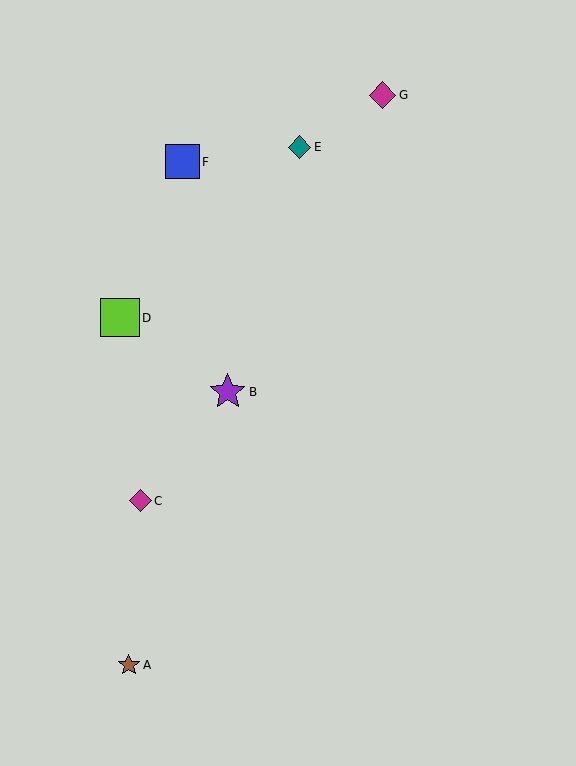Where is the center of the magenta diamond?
The center of the magenta diamond is at (383, 95).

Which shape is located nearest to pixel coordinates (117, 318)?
The lime square (labeled D) at (120, 318) is nearest to that location.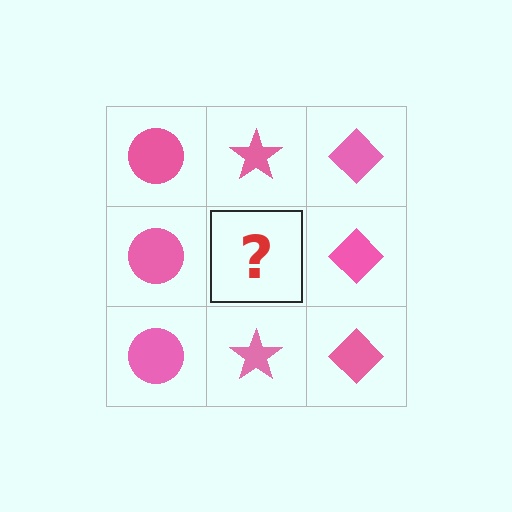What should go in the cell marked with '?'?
The missing cell should contain a pink star.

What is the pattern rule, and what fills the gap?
The rule is that each column has a consistent shape. The gap should be filled with a pink star.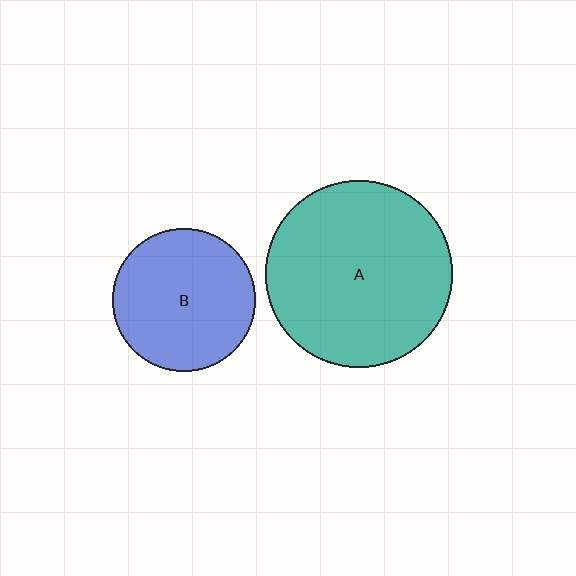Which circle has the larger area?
Circle A (teal).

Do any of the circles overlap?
No, none of the circles overlap.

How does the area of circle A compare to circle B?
Approximately 1.7 times.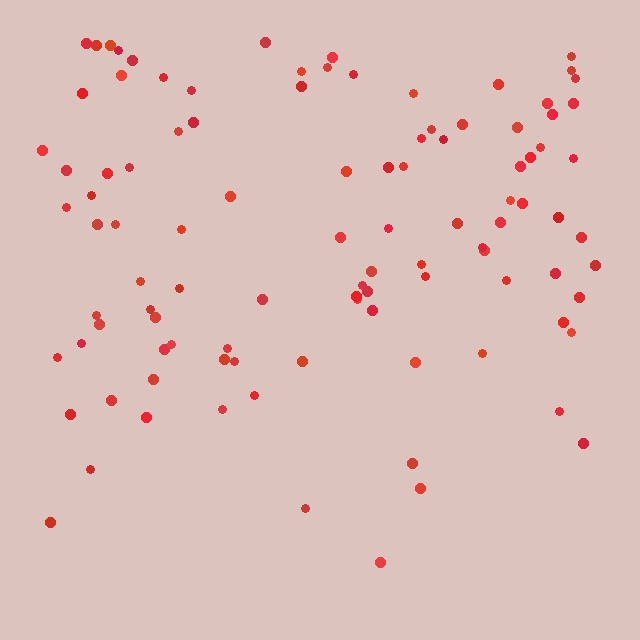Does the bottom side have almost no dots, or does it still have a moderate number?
Still a moderate number, just noticeably fewer than the top.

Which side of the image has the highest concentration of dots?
The top.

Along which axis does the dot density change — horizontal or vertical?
Vertical.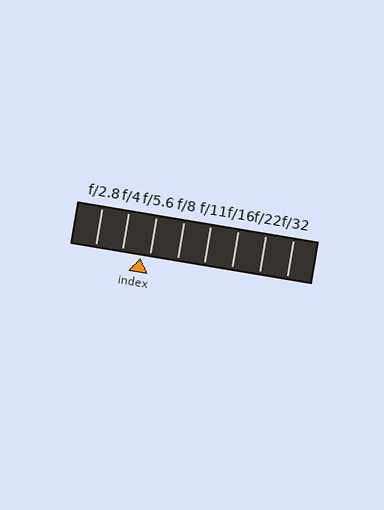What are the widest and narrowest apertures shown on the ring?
The widest aperture shown is f/2.8 and the narrowest is f/32.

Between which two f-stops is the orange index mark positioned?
The index mark is between f/4 and f/5.6.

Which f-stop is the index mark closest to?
The index mark is closest to f/5.6.